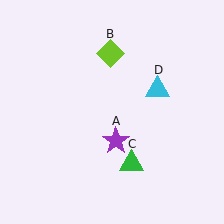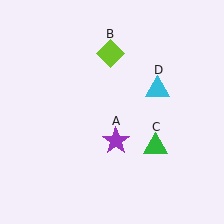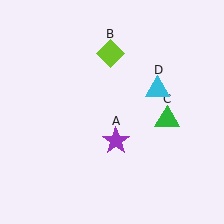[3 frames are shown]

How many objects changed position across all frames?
1 object changed position: green triangle (object C).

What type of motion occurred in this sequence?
The green triangle (object C) rotated counterclockwise around the center of the scene.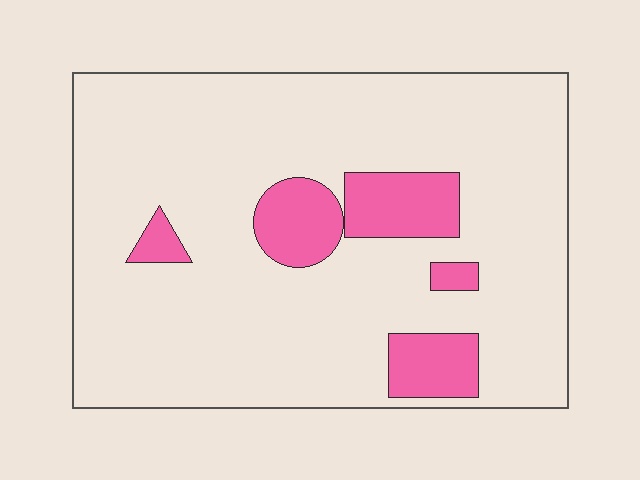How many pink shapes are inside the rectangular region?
5.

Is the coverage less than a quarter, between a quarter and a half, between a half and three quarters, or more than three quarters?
Less than a quarter.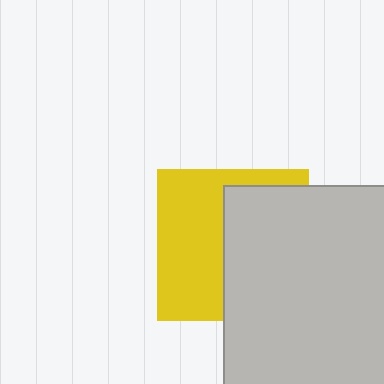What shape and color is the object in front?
The object in front is a light gray rectangle.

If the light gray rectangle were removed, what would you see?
You would see the complete yellow square.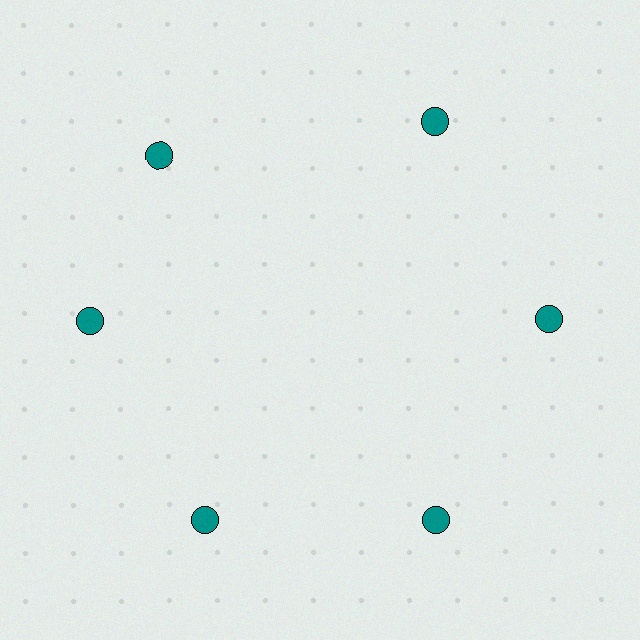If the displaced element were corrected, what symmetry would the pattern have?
It would have 6-fold rotational symmetry — the pattern would map onto itself every 60 degrees.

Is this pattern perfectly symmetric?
No. The 6 teal circles are arranged in a ring, but one element near the 11 o'clock position is rotated out of alignment along the ring, breaking the 6-fold rotational symmetry.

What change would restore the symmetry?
The symmetry would be restored by rotating it back into even spacing with its neighbors so that all 6 circles sit at equal angles and equal distance from the center.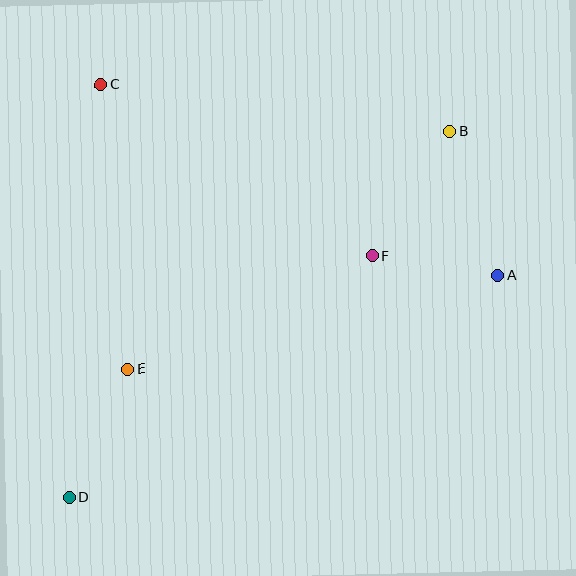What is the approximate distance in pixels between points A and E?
The distance between A and E is approximately 381 pixels.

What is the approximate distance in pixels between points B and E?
The distance between B and E is approximately 401 pixels.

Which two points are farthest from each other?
Points B and D are farthest from each other.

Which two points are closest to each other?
Points A and F are closest to each other.